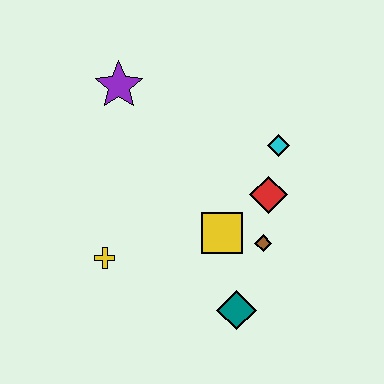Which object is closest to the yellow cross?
The yellow square is closest to the yellow cross.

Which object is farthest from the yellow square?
The purple star is farthest from the yellow square.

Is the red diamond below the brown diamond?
No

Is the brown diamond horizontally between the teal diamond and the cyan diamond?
Yes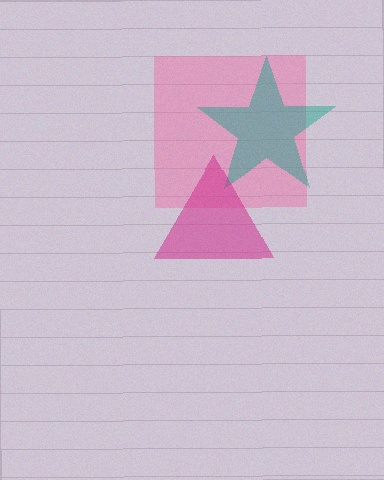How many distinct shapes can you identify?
There are 3 distinct shapes: a pink square, a teal star, a magenta triangle.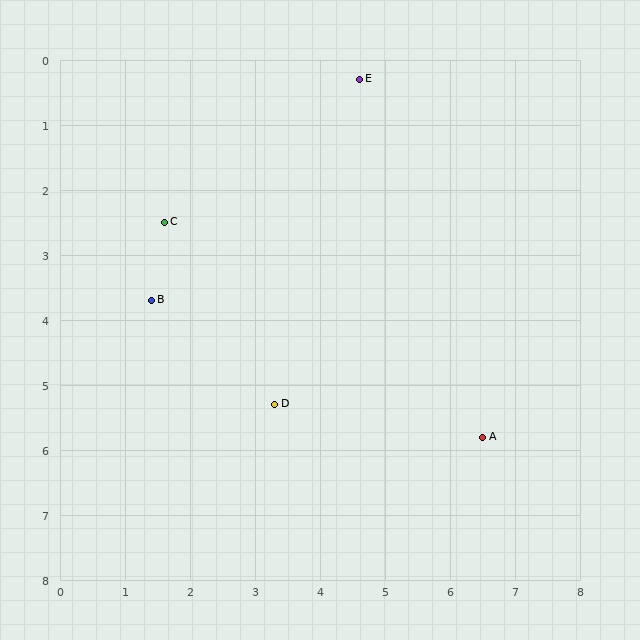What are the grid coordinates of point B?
Point B is at approximately (1.4, 3.7).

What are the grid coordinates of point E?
Point E is at approximately (4.6, 0.3).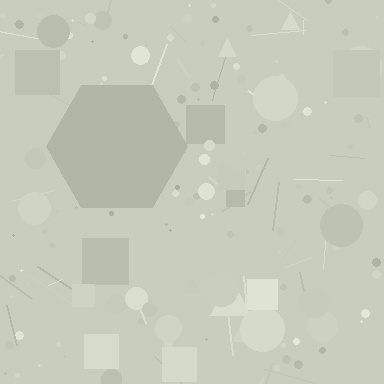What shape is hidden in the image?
A hexagon is hidden in the image.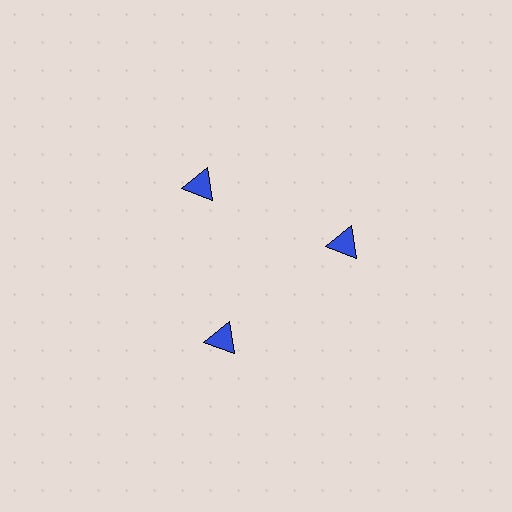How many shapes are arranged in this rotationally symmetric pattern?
There are 3 shapes, arranged in 3 groups of 1.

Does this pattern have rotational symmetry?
Yes, this pattern has 3-fold rotational symmetry. It looks the same after rotating 120 degrees around the center.